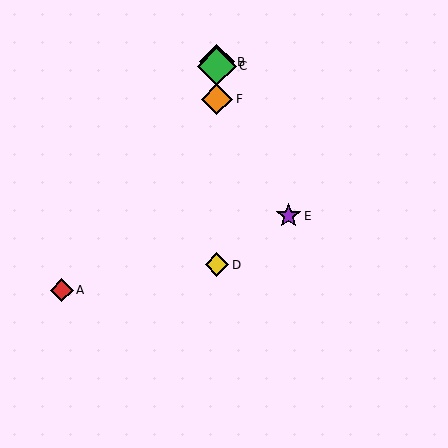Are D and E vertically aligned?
No, D is at x≈217 and E is at x≈289.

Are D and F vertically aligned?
Yes, both are at x≈217.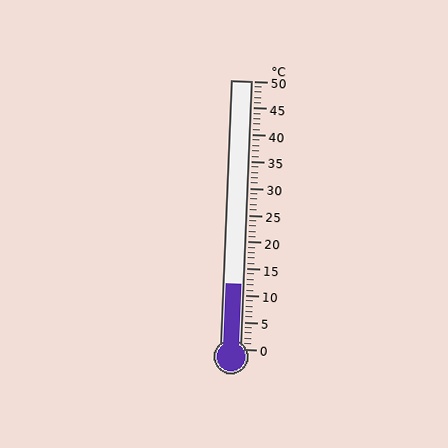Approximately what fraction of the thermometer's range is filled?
The thermometer is filled to approximately 25% of its range.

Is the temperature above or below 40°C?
The temperature is below 40°C.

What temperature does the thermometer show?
The thermometer shows approximately 12°C.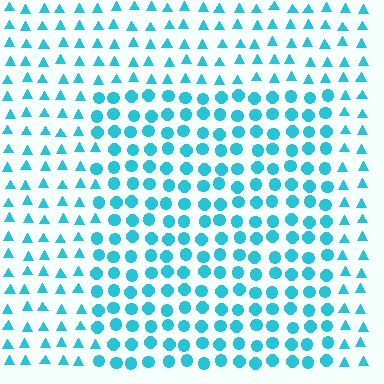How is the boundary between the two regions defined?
The boundary is defined by a change in element shape: circles inside vs. triangles outside. All elements share the same color and spacing.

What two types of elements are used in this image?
The image uses circles inside the rectangle region and triangles outside it.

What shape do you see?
I see a rectangle.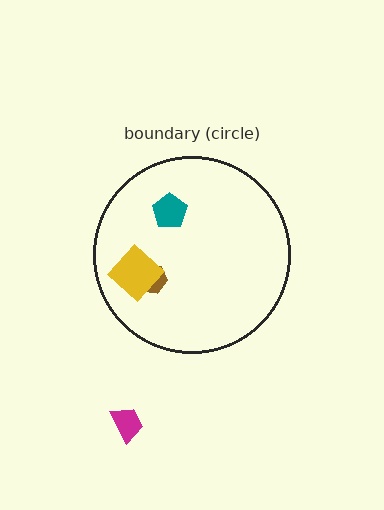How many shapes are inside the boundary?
3 inside, 1 outside.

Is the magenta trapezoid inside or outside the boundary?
Outside.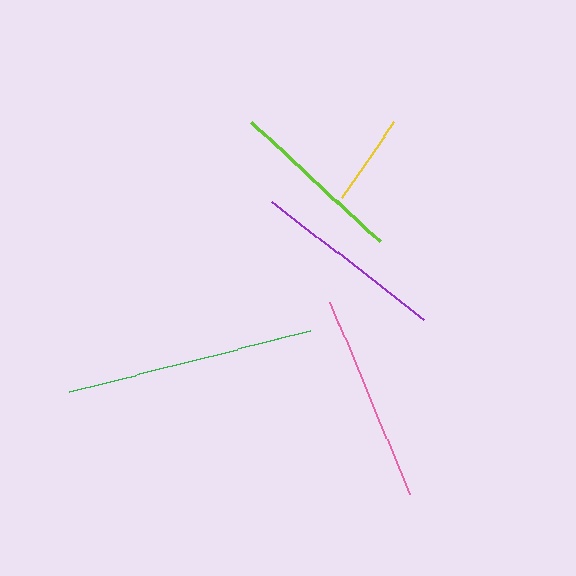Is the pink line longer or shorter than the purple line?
The pink line is longer than the purple line.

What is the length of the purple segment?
The purple segment is approximately 192 pixels long.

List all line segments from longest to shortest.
From longest to shortest: green, pink, purple, lime, yellow.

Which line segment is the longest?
The green line is the longest at approximately 249 pixels.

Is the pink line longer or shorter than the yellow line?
The pink line is longer than the yellow line.